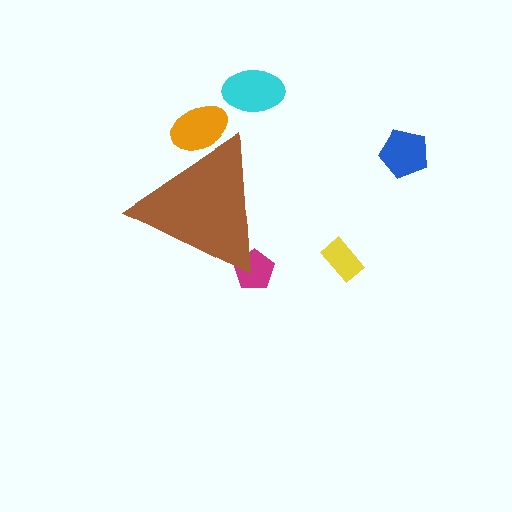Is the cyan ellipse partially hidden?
No, the cyan ellipse is fully visible.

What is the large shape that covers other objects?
A brown triangle.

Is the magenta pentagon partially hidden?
Yes, the magenta pentagon is partially hidden behind the brown triangle.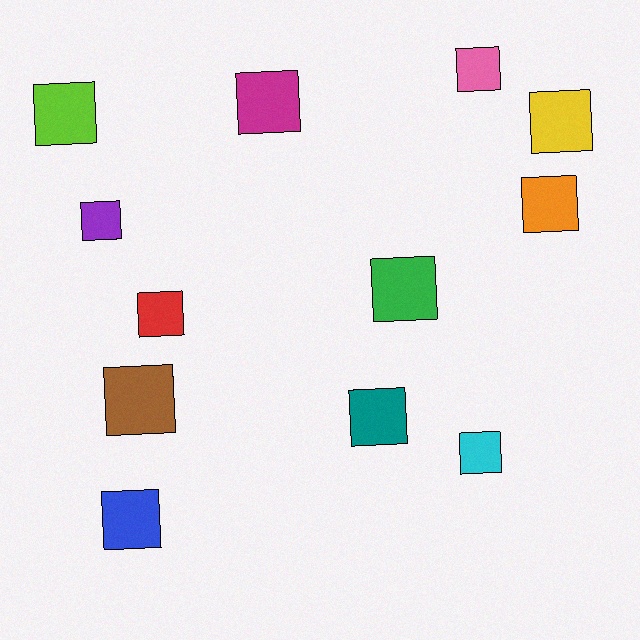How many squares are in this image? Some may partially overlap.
There are 12 squares.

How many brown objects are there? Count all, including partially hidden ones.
There is 1 brown object.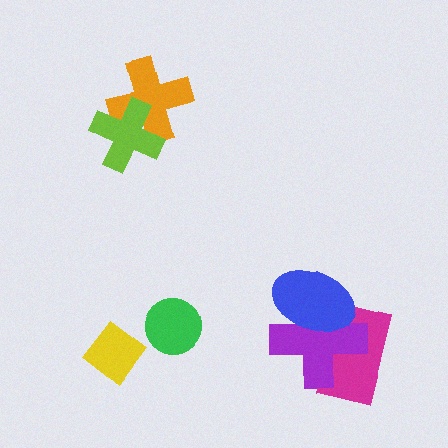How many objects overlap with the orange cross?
1 object overlaps with the orange cross.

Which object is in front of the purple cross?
The blue ellipse is in front of the purple cross.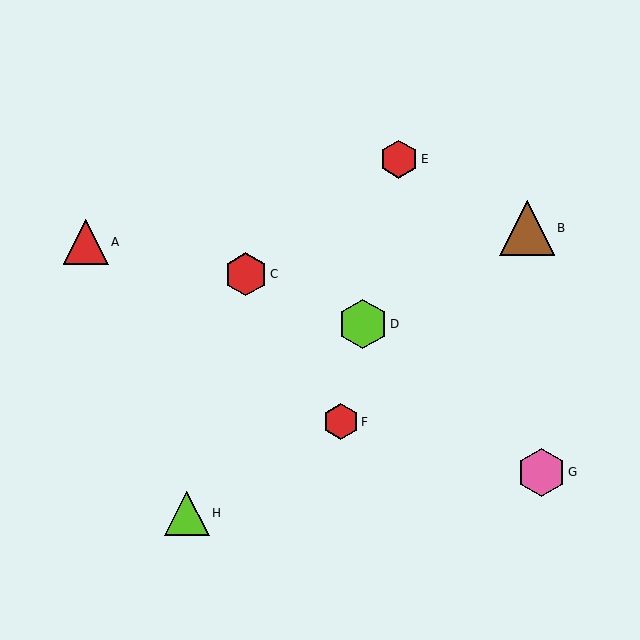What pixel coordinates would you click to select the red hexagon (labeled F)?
Click at (341, 422) to select the red hexagon F.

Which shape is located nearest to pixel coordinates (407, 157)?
The red hexagon (labeled E) at (399, 159) is nearest to that location.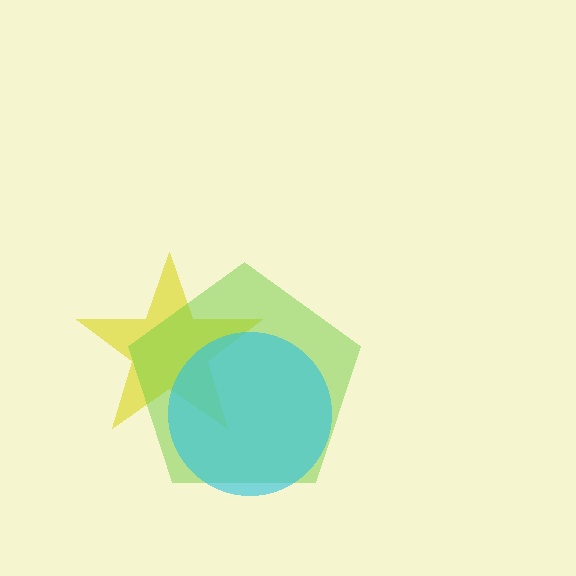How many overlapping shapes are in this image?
There are 3 overlapping shapes in the image.